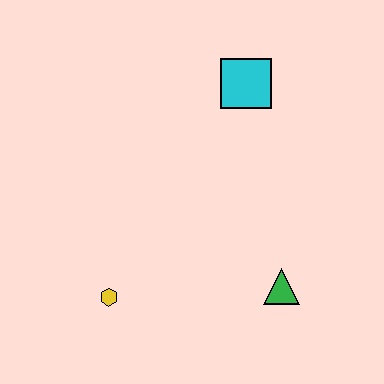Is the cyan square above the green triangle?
Yes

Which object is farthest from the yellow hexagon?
The cyan square is farthest from the yellow hexagon.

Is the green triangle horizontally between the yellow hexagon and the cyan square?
No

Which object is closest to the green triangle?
The yellow hexagon is closest to the green triangle.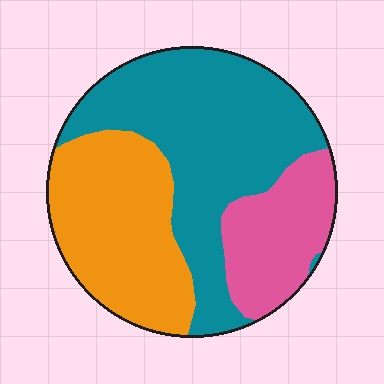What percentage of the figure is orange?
Orange takes up between a quarter and a half of the figure.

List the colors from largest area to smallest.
From largest to smallest: teal, orange, pink.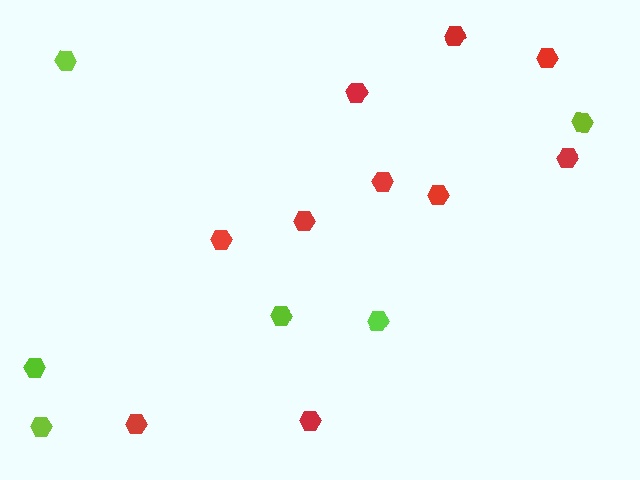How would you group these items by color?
There are 2 groups: one group of lime hexagons (6) and one group of red hexagons (10).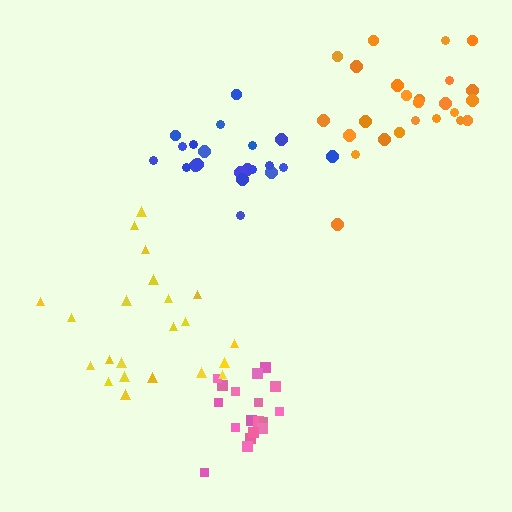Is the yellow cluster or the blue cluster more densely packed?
Blue.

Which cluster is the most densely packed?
Pink.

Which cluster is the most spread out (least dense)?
Yellow.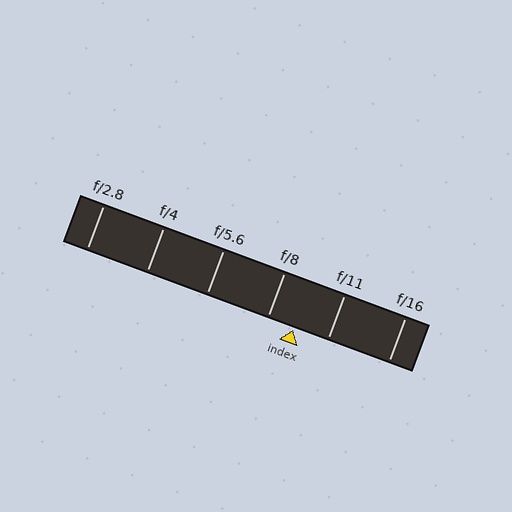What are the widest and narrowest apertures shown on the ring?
The widest aperture shown is f/2.8 and the narrowest is f/16.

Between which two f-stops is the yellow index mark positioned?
The index mark is between f/8 and f/11.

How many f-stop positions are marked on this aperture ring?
There are 6 f-stop positions marked.